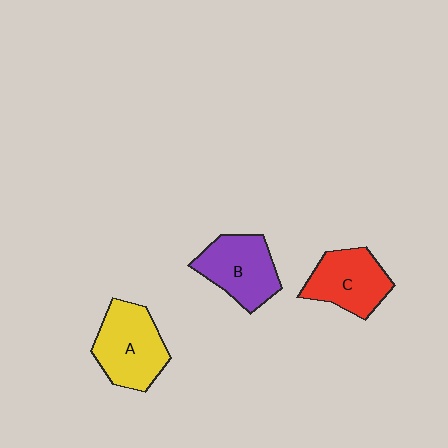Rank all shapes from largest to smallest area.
From largest to smallest: A (yellow), B (purple), C (red).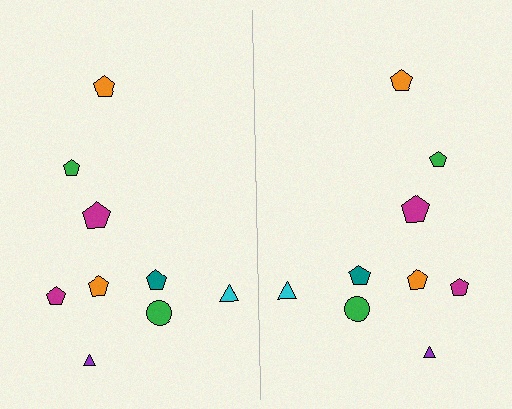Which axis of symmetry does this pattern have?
The pattern has a vertical axis of symmetry running through the center of the image.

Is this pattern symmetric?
Yes, this pattern has bilateral (reflection) symmetry.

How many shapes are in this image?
There are 18 shapes in this image.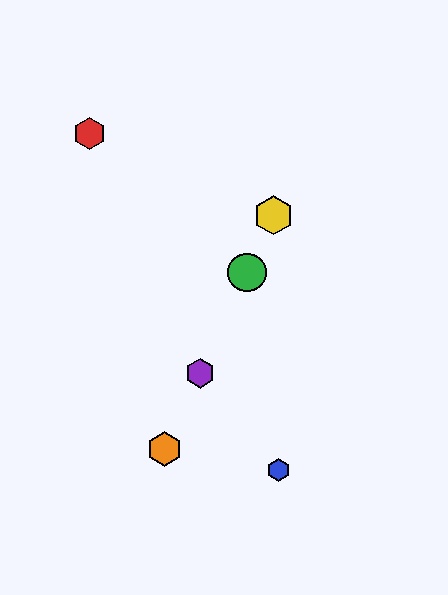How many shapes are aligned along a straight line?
4 shapes (the green circle, the yellow hexagon, the purple hexagon, the orange hexagon) are aligned along a straight line.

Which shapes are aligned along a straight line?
The green circle, the yellow hexagon, the purple hexagon, the orange hexagon are aligned along a straight line.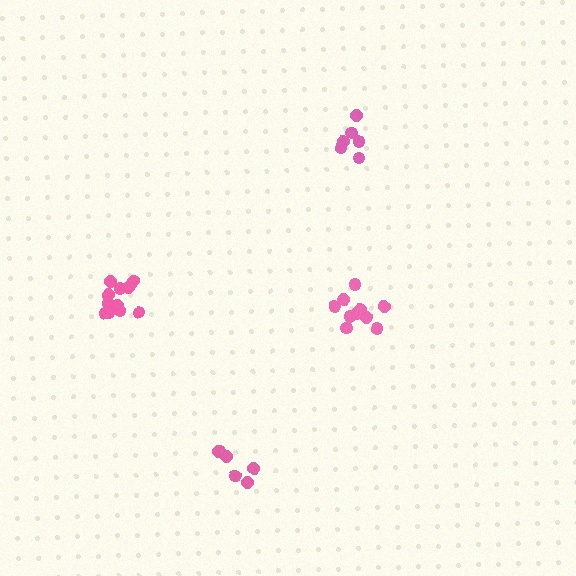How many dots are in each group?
Group 1: 10 dots, Group 2: 6 dots, Group 3: 6 dots, Group 4: 11 dots (33 total).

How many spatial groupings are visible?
There are 4 spatial groupings.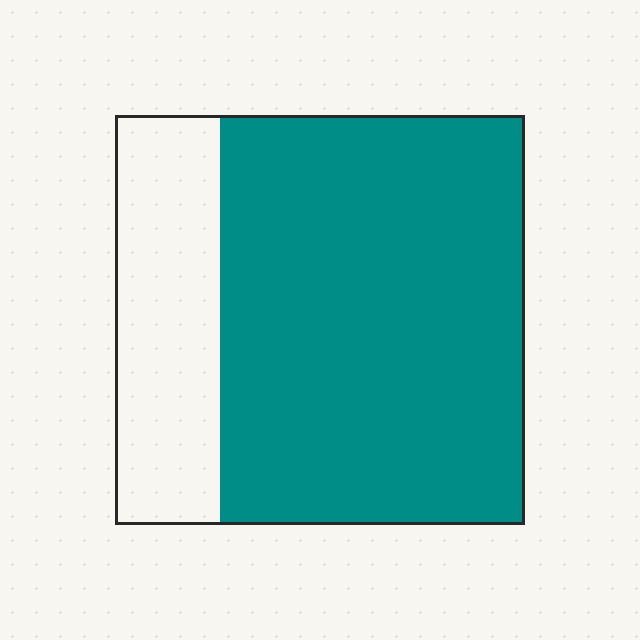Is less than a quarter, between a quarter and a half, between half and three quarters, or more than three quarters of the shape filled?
Between half and three quarters.